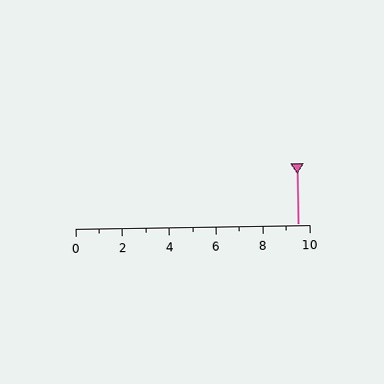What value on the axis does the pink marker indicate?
The marker indicates approximately 9.5.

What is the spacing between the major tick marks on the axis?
The major ticks are spaced 2 apart.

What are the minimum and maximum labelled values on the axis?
The axis runs from 0 to 10.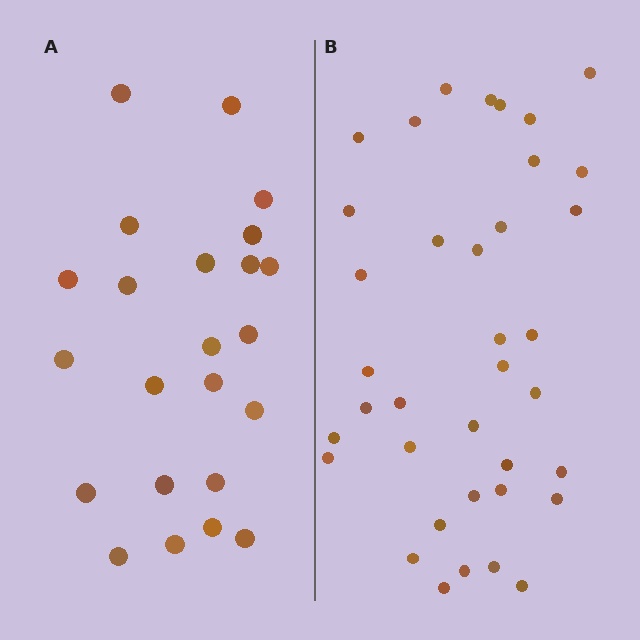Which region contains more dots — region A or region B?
Region B (the right region) has more dots.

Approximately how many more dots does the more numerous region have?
Region B has approximately 15 more dots than region A.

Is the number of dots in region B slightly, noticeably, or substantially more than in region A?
Region B has substantially more. The ratio is roughly 1.6 to 1.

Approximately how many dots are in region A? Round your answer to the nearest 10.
About 20 dots. (The exact count is 23, which rounds to 20.)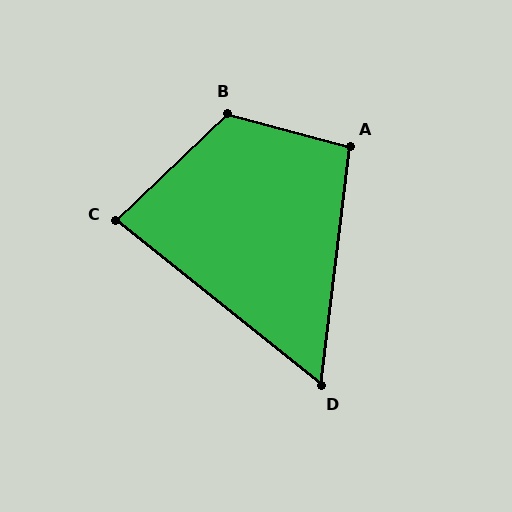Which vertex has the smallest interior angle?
D, at approximately 58 degrees.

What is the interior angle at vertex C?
Approximately 82 degrees (acute).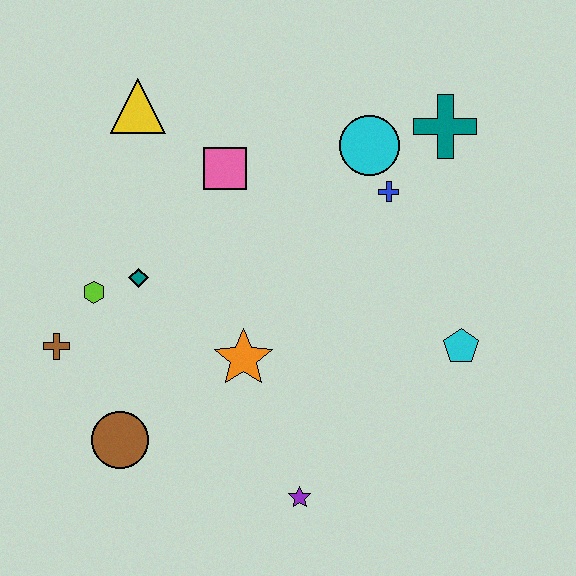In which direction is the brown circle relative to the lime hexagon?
The brown circle is below the lime hexagon.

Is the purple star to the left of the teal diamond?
No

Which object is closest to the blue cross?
The cyan circle is closest to the blue cross.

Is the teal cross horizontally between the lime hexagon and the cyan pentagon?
Yes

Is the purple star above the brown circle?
No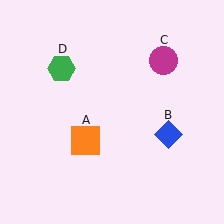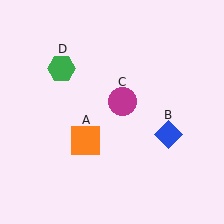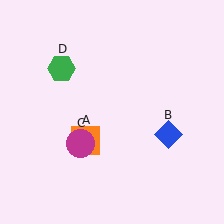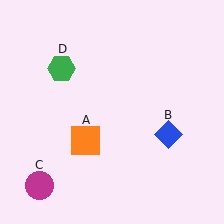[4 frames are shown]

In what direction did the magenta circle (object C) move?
The magenta circle (object C) moved down and to the left.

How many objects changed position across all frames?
1 object changed position: magenta circle (object C).